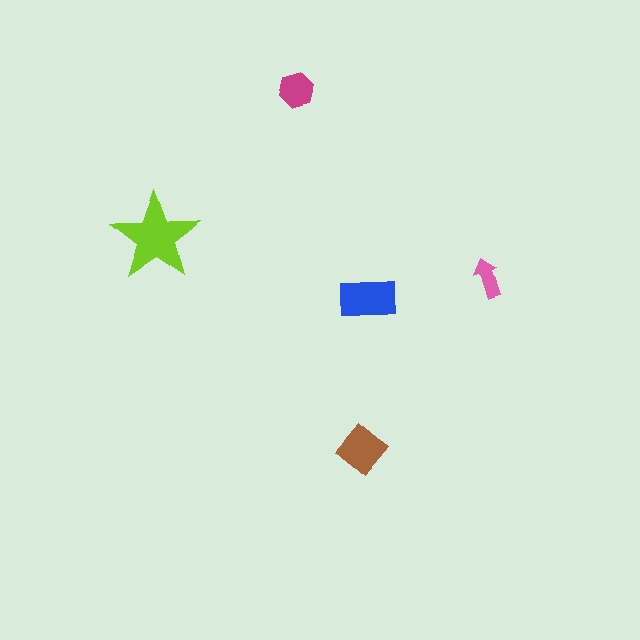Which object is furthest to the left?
The lime star is leftmost.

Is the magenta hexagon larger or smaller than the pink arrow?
Larger.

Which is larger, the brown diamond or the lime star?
The lime star.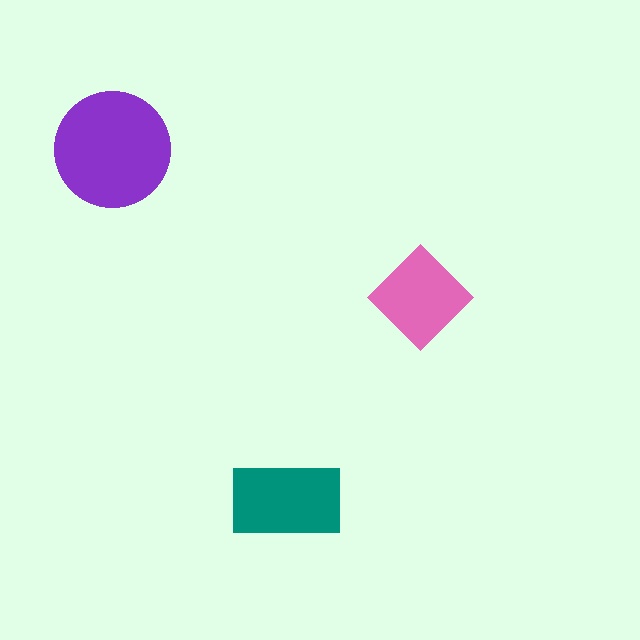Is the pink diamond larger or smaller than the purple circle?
Smaller.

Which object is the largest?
The purple circle.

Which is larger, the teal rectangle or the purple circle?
The purple circle.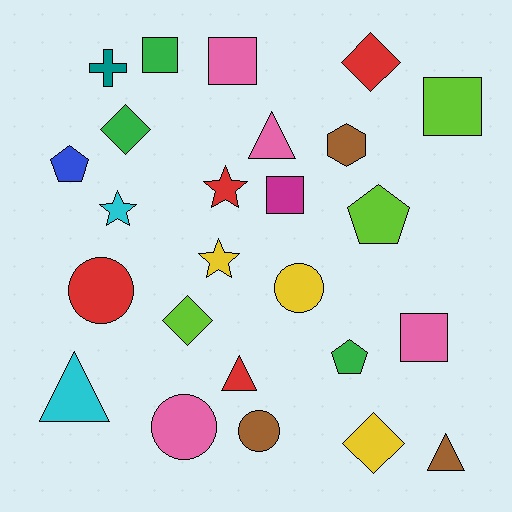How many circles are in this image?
There are 4 circles.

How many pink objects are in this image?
There are 4 pink objects.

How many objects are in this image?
There are 25 objects.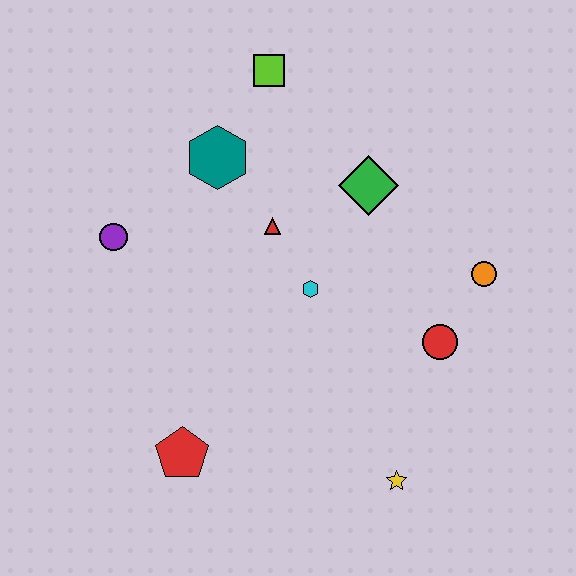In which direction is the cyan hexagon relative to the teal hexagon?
The cyan hexagon is below the teal hexagon.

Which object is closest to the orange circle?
The red circle is closest to the orange circle.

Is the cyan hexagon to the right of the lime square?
Yes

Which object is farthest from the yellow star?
The lime square is farthest from the yellow star.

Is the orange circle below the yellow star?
No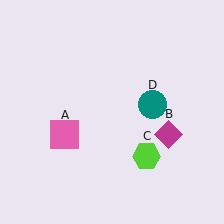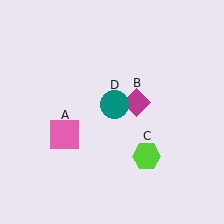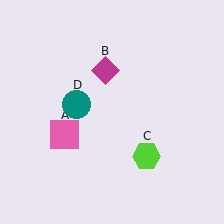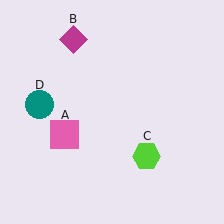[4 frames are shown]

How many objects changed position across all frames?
2 objects changed position: magenta diamond (object B), teal circle (object D).